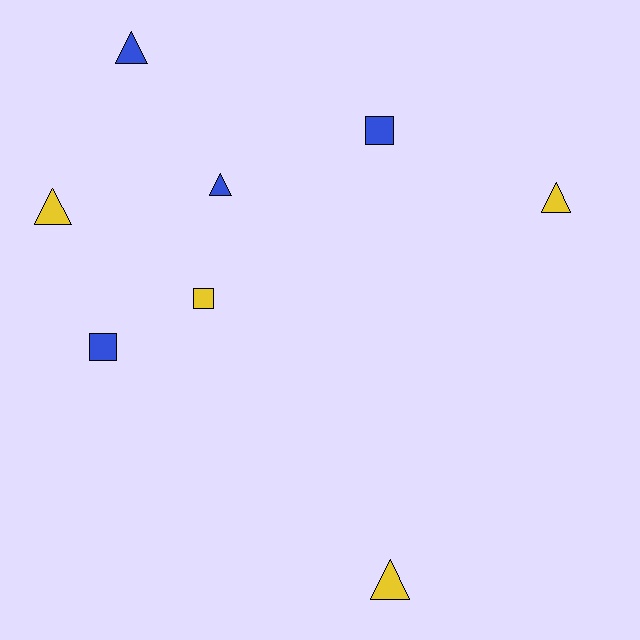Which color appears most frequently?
Yellow, with 4 objects.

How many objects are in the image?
There are 8 objects.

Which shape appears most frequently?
Triangle, with 5 objects.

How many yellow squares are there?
There is 1 yellow square.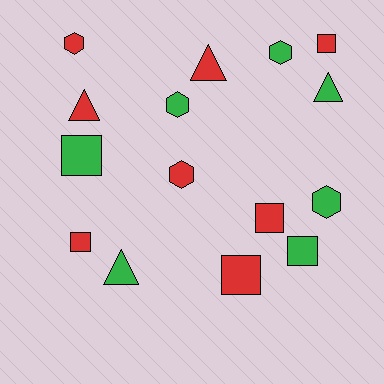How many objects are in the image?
There are 15 objects.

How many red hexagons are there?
There are 2 red hexagons.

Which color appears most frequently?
Red, with 8 objects.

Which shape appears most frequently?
Square, with 6 objects.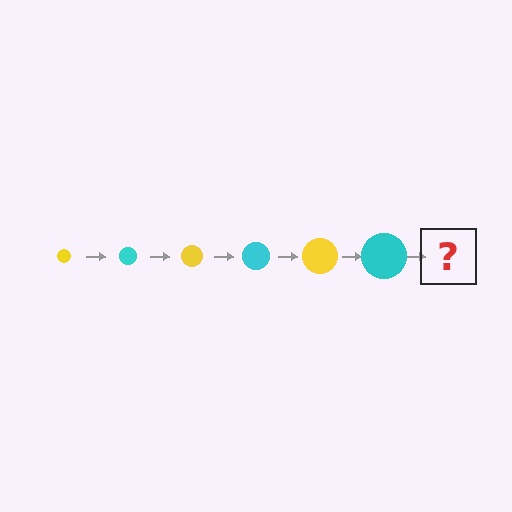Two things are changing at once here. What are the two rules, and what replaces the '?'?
The two rules are that the circle grows larger each step and the color cycles through yellow and cyan. The '?' should be a yellow circle, larger than the previous one.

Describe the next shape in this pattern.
It should be a yellow circle, larger than the previous one.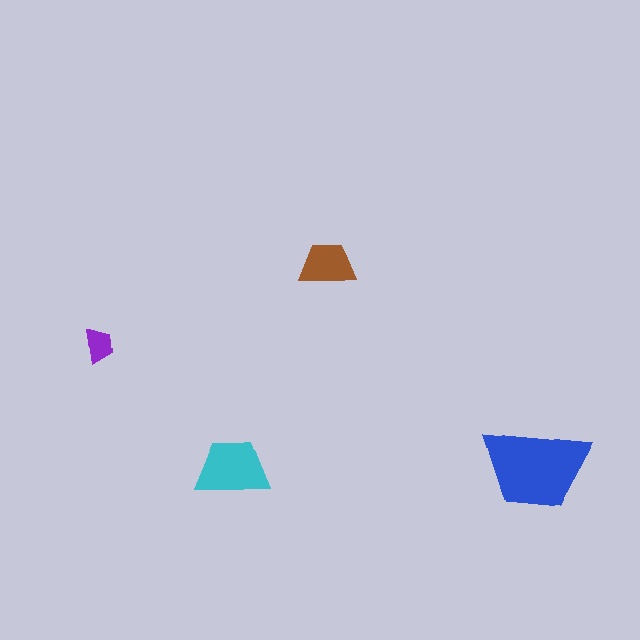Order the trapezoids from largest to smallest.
the blue one, the cyan one, the brown one, the purple one.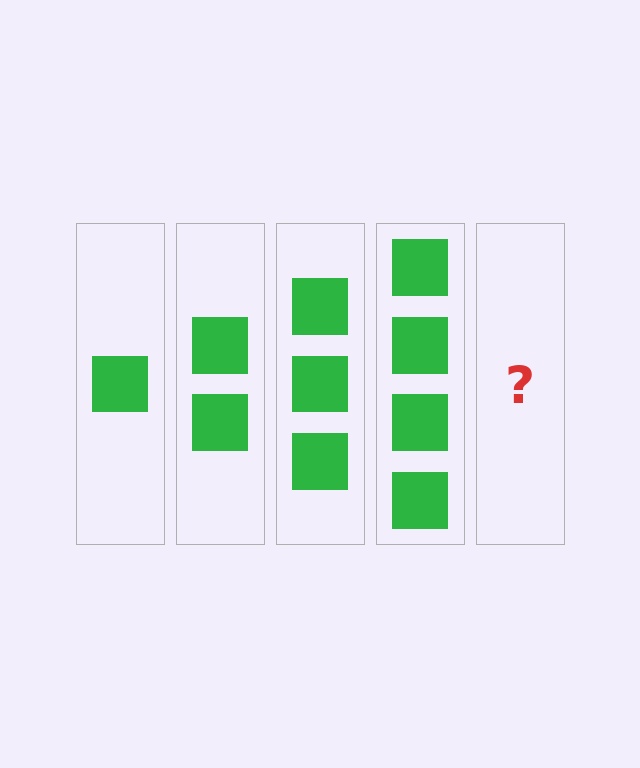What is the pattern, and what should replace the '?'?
The pattern is that each step adds one more square. The '?' should be 5 squares.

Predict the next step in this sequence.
The next step is 5 squares.